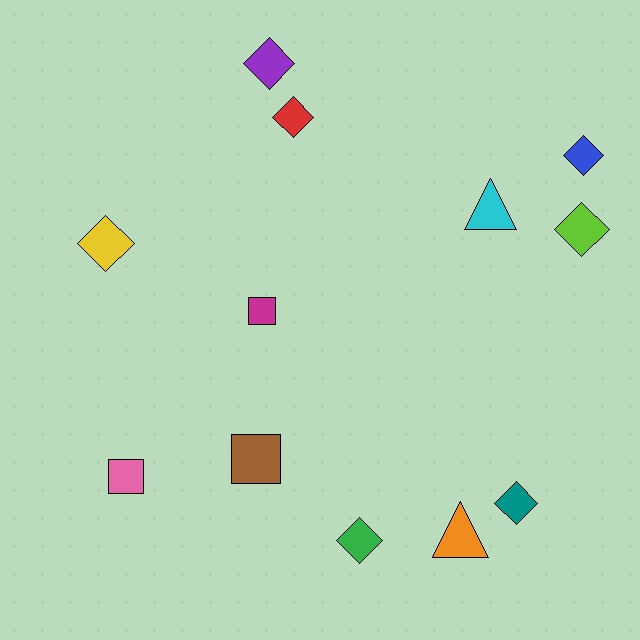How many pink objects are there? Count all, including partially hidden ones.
There is 1 pink object.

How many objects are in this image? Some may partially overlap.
There are 12 objects.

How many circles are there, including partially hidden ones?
There are no circles.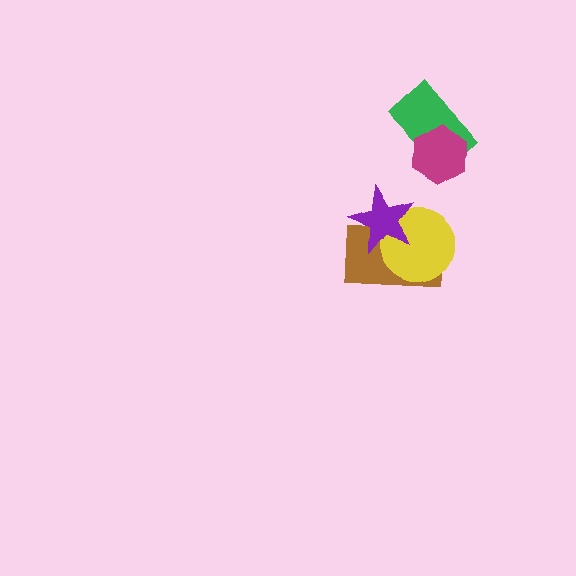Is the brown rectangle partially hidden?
Yes, it is partially covered by another shape.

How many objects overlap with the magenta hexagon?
1 object overlaps with the magenta hexagon.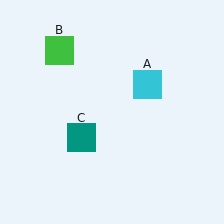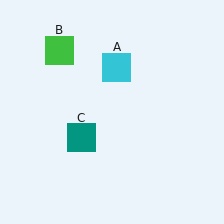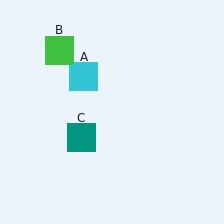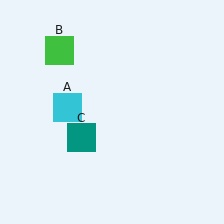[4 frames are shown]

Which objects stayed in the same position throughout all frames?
Green square (object B) and teal square (object C) remained stationary.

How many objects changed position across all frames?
1 object changed position: cyan square (object A).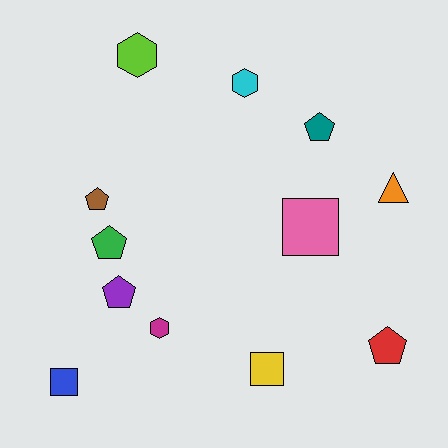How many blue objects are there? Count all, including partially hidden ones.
There is 1 blue object.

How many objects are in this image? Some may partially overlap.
There are 12 objects.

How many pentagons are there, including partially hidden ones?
There are 5 pentagons.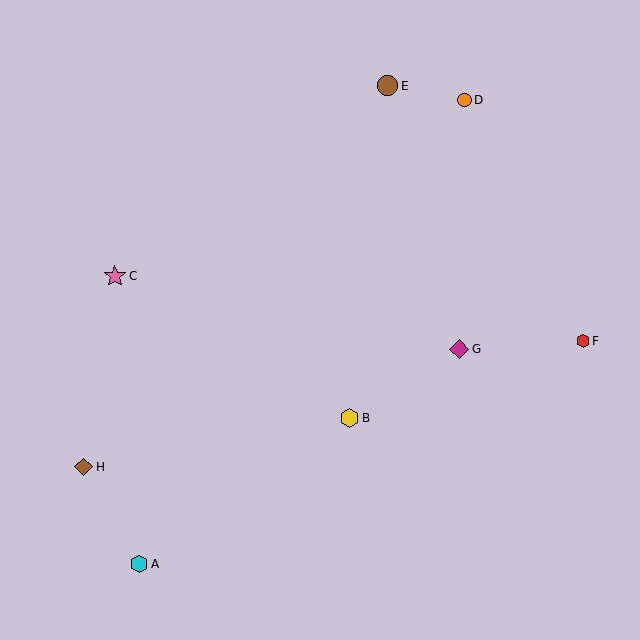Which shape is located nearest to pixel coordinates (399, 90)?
The brown circle (labeled E) at (388, 86) is nearest to that location.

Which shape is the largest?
The pink star (labeled C) is the largest.